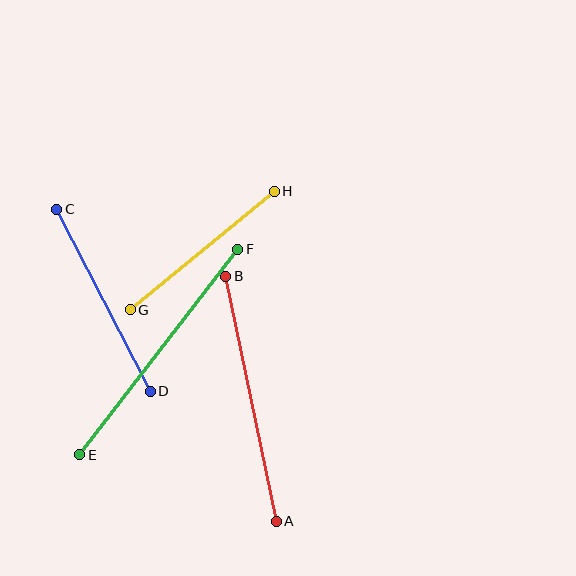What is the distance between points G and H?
The distance is approximately 186 pixels.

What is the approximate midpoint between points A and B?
The midpoint is at approximately (251, 399) pixels.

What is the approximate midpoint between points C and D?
The midpoint is at approximately (103, 300) pixels.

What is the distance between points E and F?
The distance is approximately 259 pixels.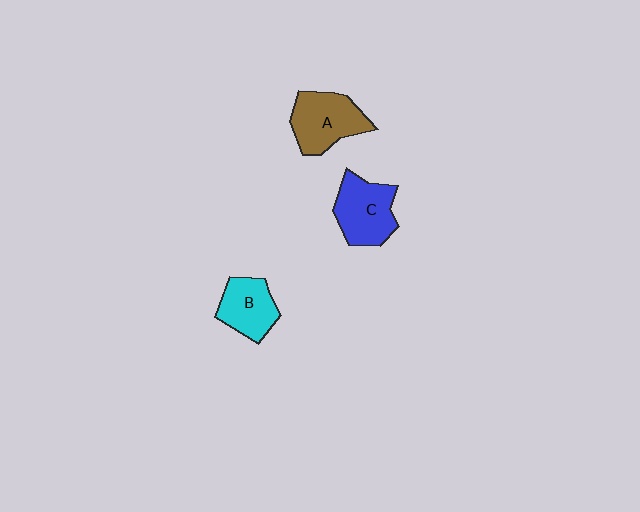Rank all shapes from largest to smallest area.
From largest to smallest: A (brown), C (blue), B (cyan).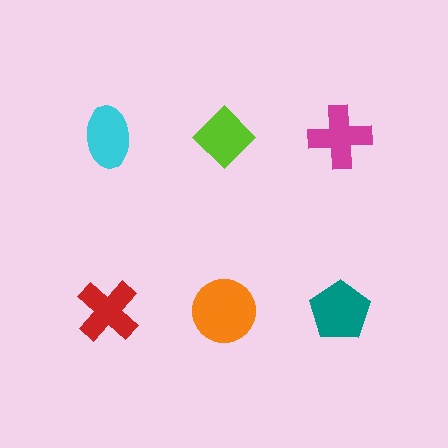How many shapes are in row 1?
3 shapes.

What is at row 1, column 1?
A cyan ellipse.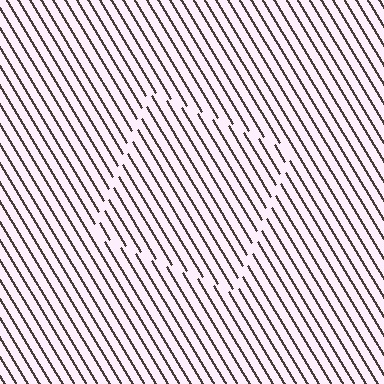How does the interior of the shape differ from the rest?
The interior of the shape contains the same grating, shifted by half a period — the contour is defined by the phase discontinuity where line-ends from the inner and outer gratings abut.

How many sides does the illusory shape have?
4 sides — the line-ends trace a square.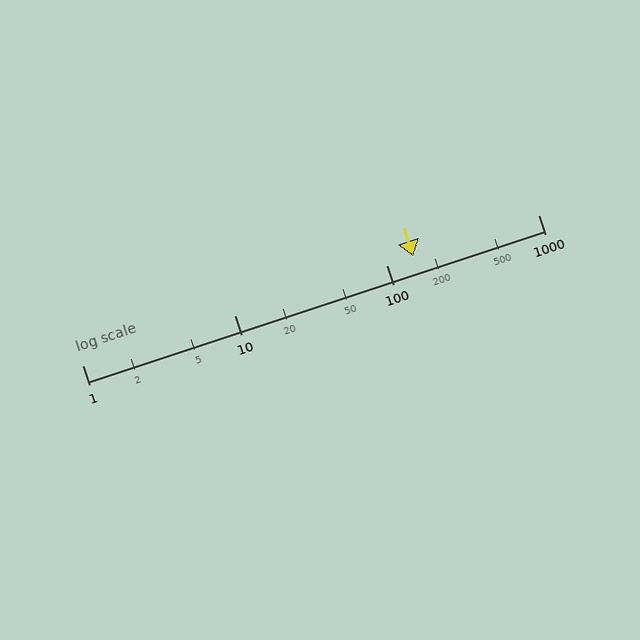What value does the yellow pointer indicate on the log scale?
The pointer indicates approximately 150.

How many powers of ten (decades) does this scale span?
The scale spans 3 decades, from 1 to 1000.